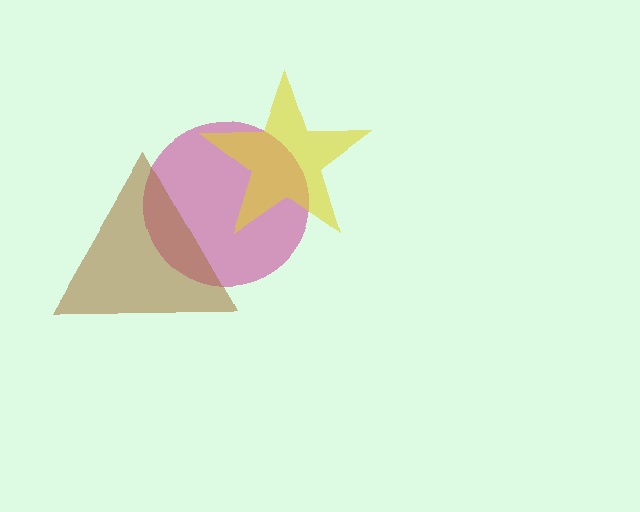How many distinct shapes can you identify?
There are 3 distinct shapes: a magenta circle, a brown triangle, a yellow star.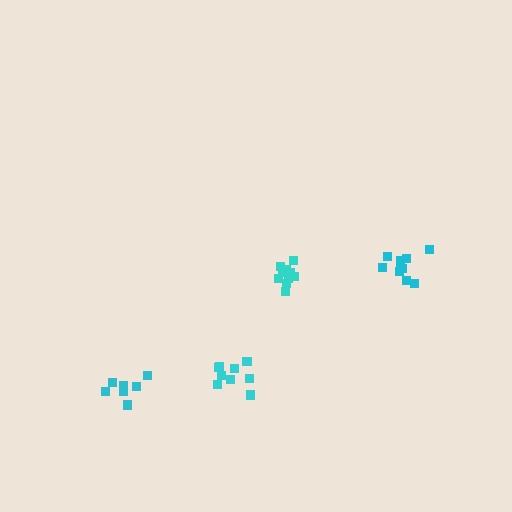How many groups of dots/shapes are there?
There are 4 groups.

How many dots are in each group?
Group 1: 7 dots, Group 2: 10 dots, Group 3: 9 dots, Group 4: 12 dots (38 total).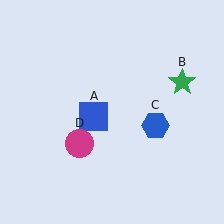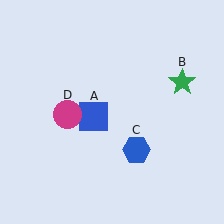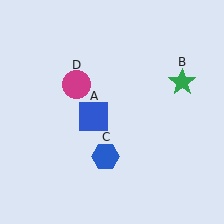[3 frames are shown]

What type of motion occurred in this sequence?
The blue hexagon (object C), magenta circle (object D) rotated clockwise around the center of the scene.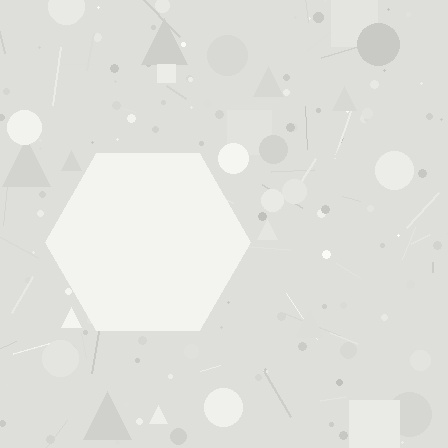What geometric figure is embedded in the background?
A hexagon is embedded in the background.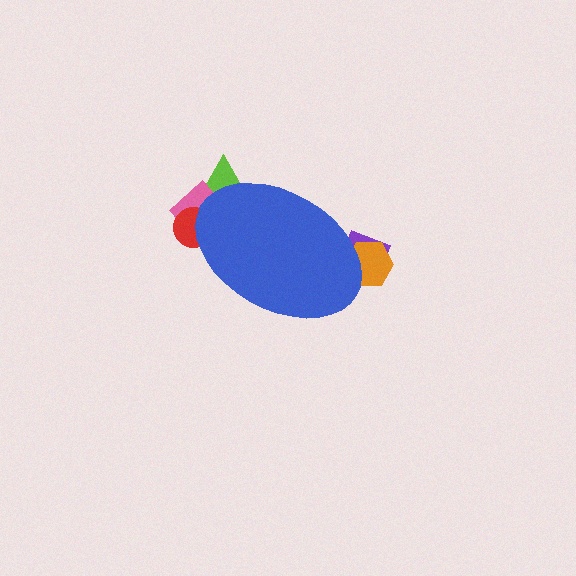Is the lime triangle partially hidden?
Yes, the lime triangle is partially hidden behind the blue ellipse.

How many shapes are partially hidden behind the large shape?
5 shapes are partially hidden.